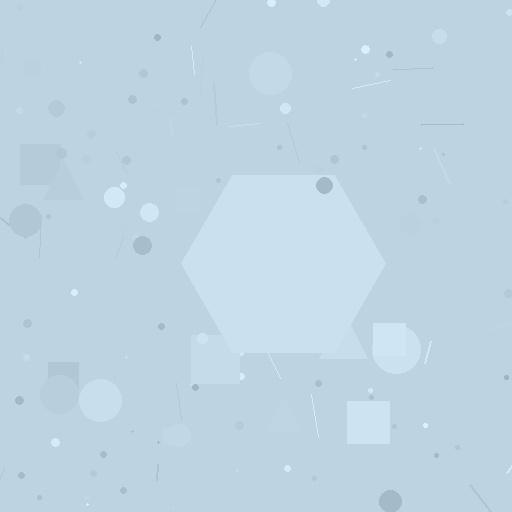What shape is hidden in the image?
A hexagon is hidden in the image.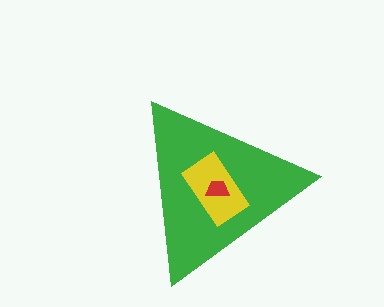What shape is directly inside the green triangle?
The yellow rectangle.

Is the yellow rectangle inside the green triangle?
Yes.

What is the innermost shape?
The red trapezoid.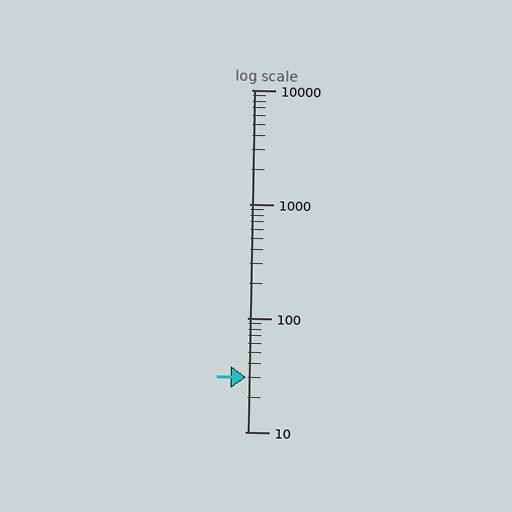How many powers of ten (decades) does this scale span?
The scale spans 3 decades, from 10 to 10000.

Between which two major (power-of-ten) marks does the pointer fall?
The pointer is between 10 and 100.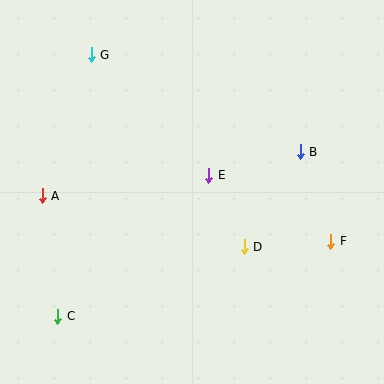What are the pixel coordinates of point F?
Point F is at (331, 241).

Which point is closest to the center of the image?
Point E at (209, 175) is closest to the center.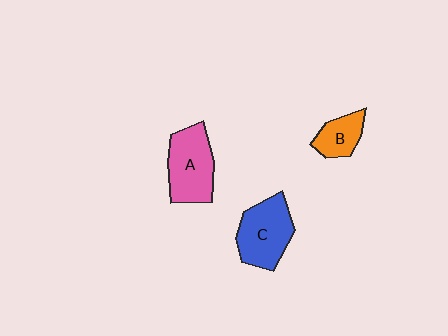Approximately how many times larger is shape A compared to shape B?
Approximately 1.9 times.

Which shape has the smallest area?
Shape B (orange).